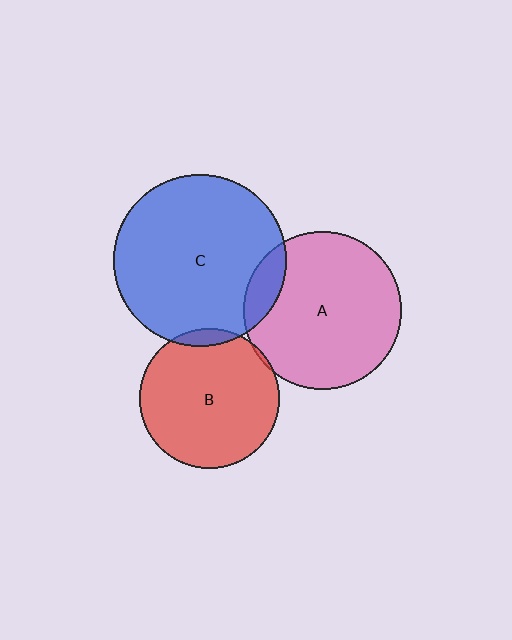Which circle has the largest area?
Circle C (blue).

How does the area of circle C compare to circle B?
Approximately 1.5 times.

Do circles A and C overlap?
Yes.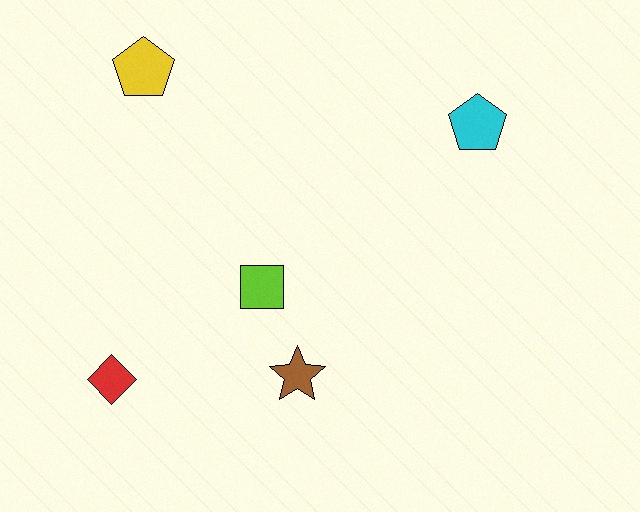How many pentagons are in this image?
There are 2 pentagons.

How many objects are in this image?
There are 5 objects.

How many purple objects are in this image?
There are no purple objects.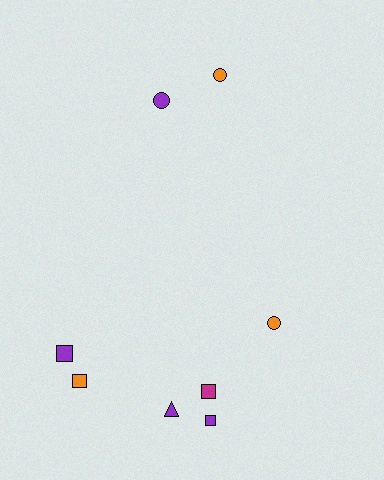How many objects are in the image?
There are 8 objects.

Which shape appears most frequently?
Square, with 4 objects.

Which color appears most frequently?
Purple, with 4 objects.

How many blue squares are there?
There are no blue squares.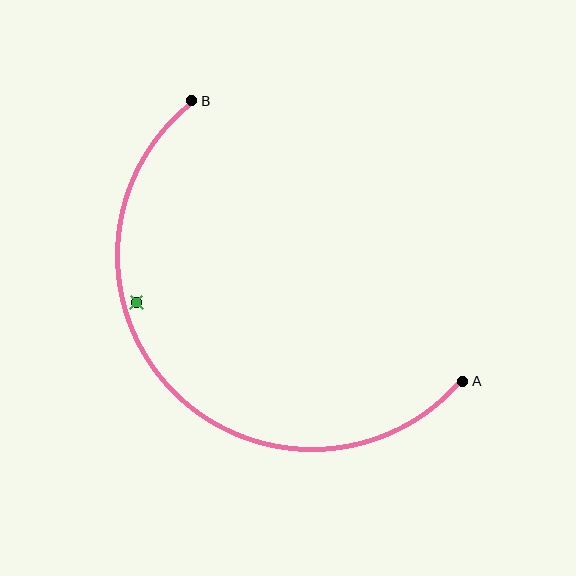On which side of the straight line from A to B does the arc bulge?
The arc bulges below and to the left of the straight line connecting A and B.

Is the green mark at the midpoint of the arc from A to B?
No — the green mark does not lie on the arc at all. It sits slightly inside the curve.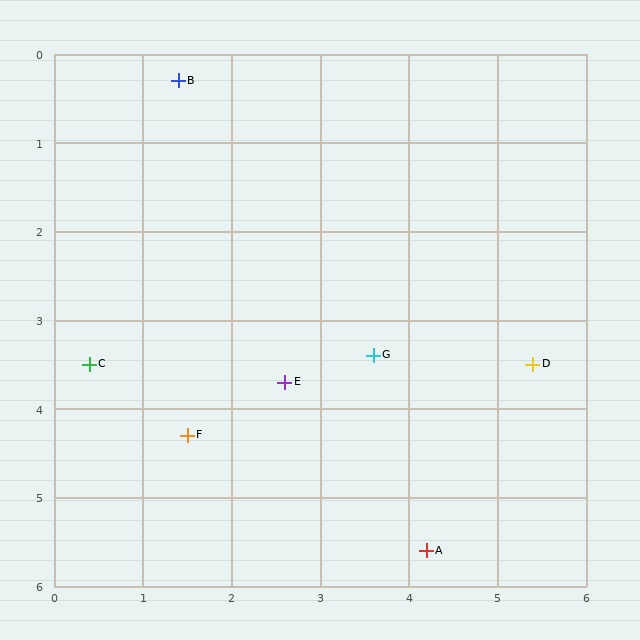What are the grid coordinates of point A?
Point A is at approximately (4.2, 5.6).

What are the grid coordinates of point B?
Point B is at approximately (1.4, 0.3).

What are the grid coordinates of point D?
Point D is at approximately (5.4, 3.5).